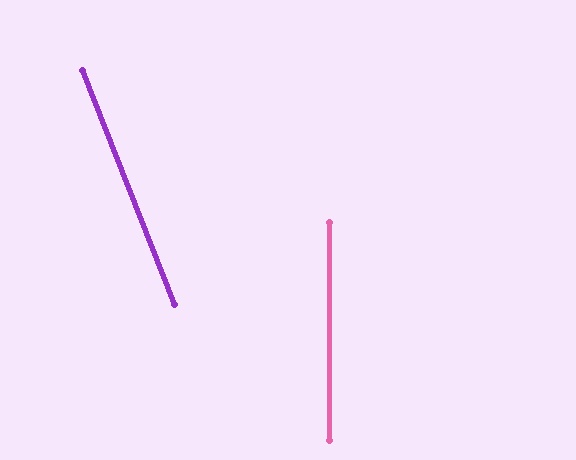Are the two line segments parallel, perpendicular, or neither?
Neither parallel nor perpendicular — they differ by about 22°.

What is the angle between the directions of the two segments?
Approximately 22 degrees.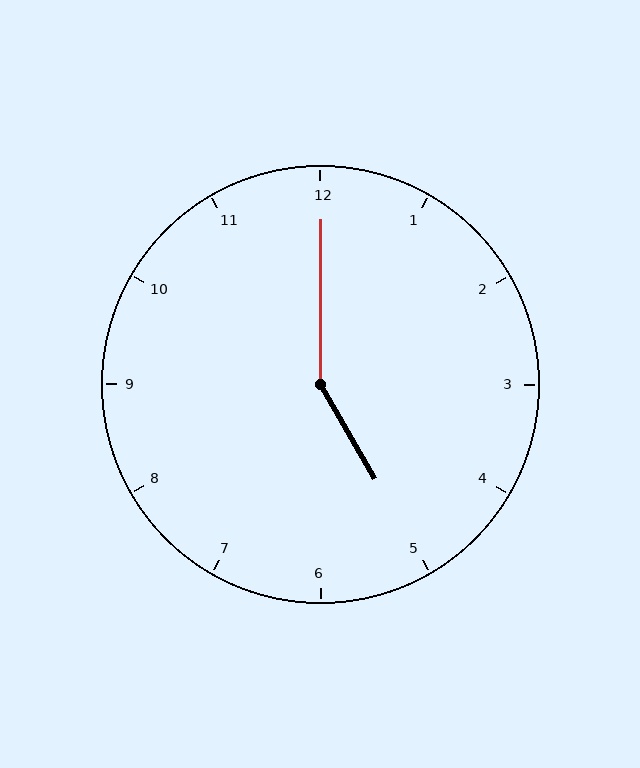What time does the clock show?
5:00.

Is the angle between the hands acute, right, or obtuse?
It is obtuse.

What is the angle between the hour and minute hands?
Approximately 150 degrees.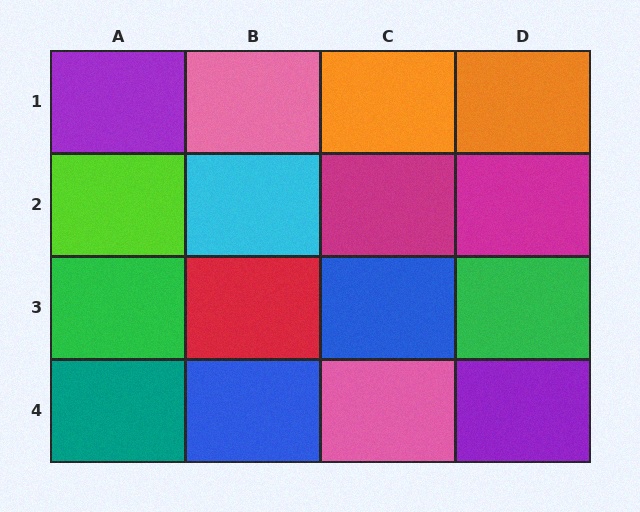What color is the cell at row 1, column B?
Pink.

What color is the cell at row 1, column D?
Orange.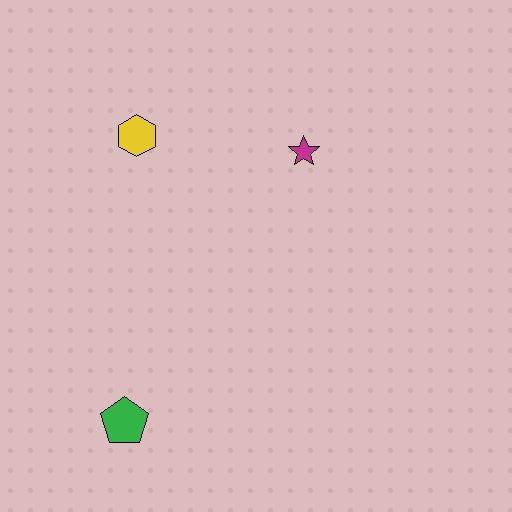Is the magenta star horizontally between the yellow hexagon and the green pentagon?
No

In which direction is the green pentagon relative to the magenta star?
The green pentagon is below the magenta star.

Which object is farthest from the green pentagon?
The magenta star is farthest from the green pentagon.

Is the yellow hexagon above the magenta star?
Yes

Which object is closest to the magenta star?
The yellow hexagon is closest to the magenta star.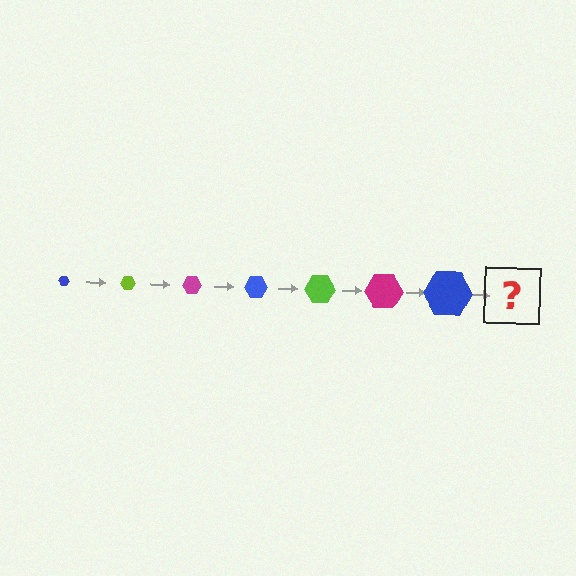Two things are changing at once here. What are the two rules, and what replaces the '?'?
The two rules are that the hexagon grows larger each step and the color cycles through blue, lime, and magenta. The '?' should be a lime hexagon, larger than the previous one.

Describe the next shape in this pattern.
It should be a lime hexagon, larger than the previous one.